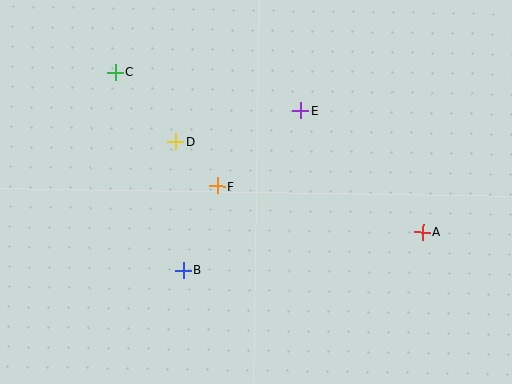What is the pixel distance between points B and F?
The distance between B and F is 91 pixels.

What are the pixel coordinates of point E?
Point E is at (301, 111).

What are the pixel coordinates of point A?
Point A is at (423, 232).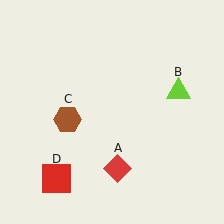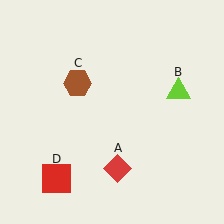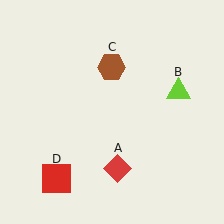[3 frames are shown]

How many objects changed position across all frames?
1 object changed position: brown hexagon (object C).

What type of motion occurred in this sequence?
The brown hexagon (object C) rotated clockwise around the center of the scene.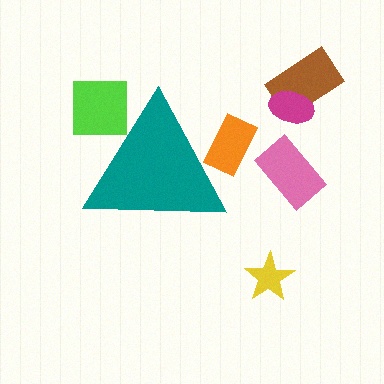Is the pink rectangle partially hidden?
No, the pink rectangle is fully visible.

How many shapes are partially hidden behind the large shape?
2 shapes are partially hidden.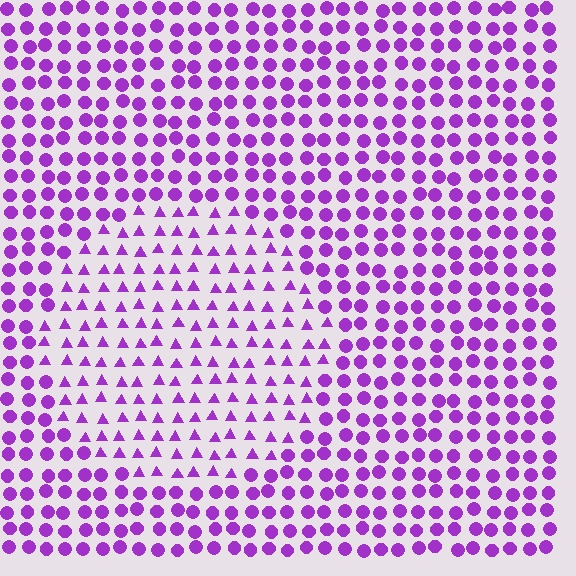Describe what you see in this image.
The image is filled with small purple elements arranged in a uniform grid. A circle-shaped region contains triangles, while the surrounding area contains circles. The boundary is defined purely by the change in element shape.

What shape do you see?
I see a circle.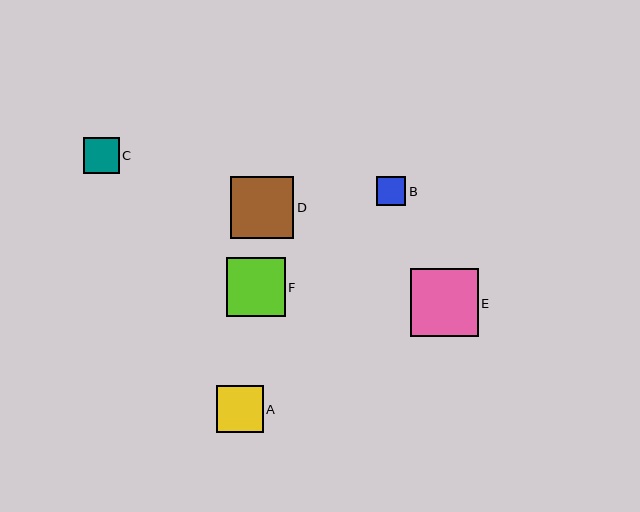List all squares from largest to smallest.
From largest to smallest: E, D, F, A, C, B.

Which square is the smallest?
Square B is the smallest with a size of approximately 29 pixels.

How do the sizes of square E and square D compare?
Square E and square D are approximately the same size.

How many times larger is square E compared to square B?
Square E is approximately 2.3 times the size of square B.